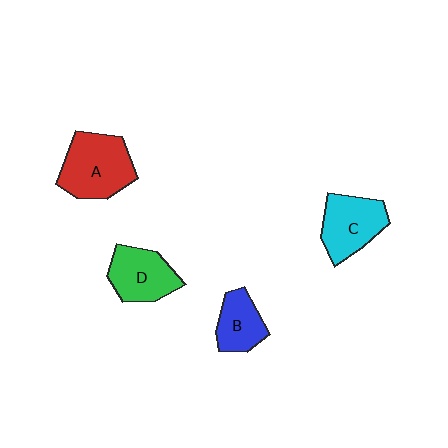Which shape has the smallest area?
Shape B (blue).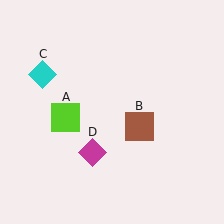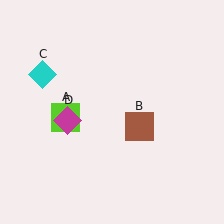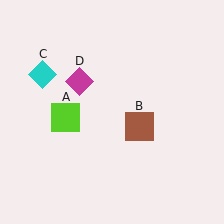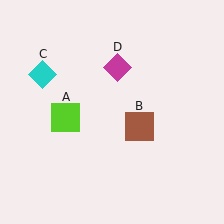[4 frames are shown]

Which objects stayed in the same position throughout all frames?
Lime square (object A) and brown square (object B) and cyan diamond (object C) remained stationary.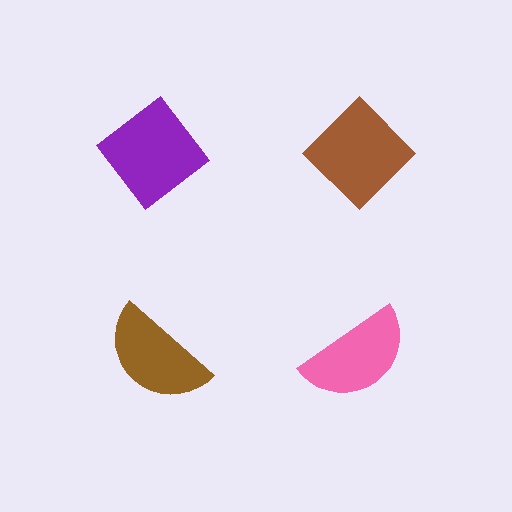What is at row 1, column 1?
A purple diamond.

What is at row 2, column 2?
A pink semicircle.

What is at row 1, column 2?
A brown diamond.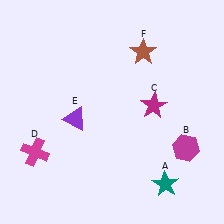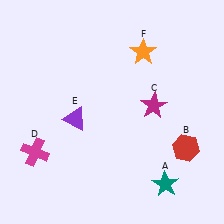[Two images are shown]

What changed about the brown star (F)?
In Image 1, F is brown. In Image 2, it changed to orange.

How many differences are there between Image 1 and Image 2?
There are 2 differences between the two images.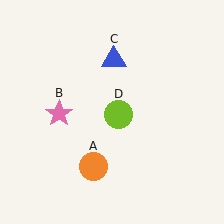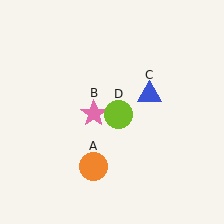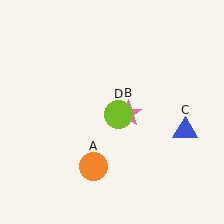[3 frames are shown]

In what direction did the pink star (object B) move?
The pink star (object B) moved right.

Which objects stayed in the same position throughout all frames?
Orange circle (object A) and lime circle (object D) remained stationary.